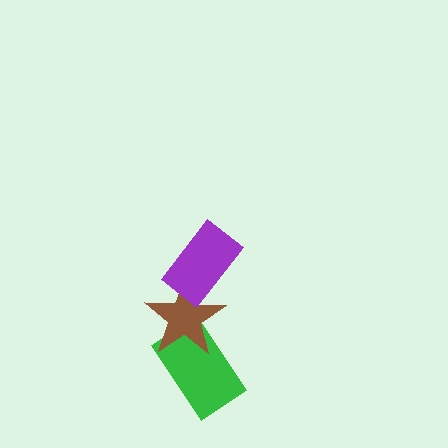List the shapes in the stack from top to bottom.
From top to bottom: the purple rectangle, the brown star, the green rectangle.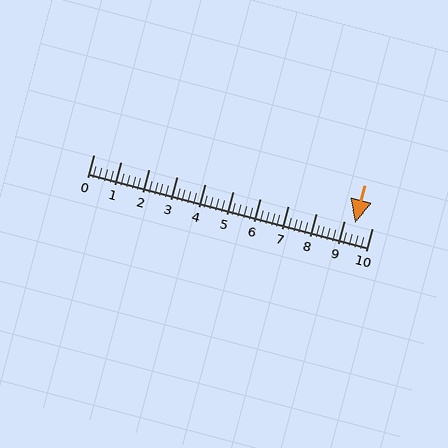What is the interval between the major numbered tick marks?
The major tick marks are spaced 1 units apart.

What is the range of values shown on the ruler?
The ruler shows values from 0 to 10.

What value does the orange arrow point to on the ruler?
The orange arrow points to approximately 9.4.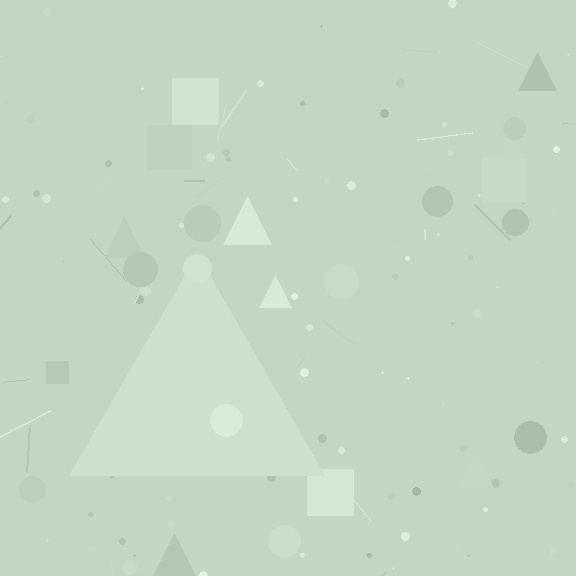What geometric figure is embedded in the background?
A triangle is embedded in the background.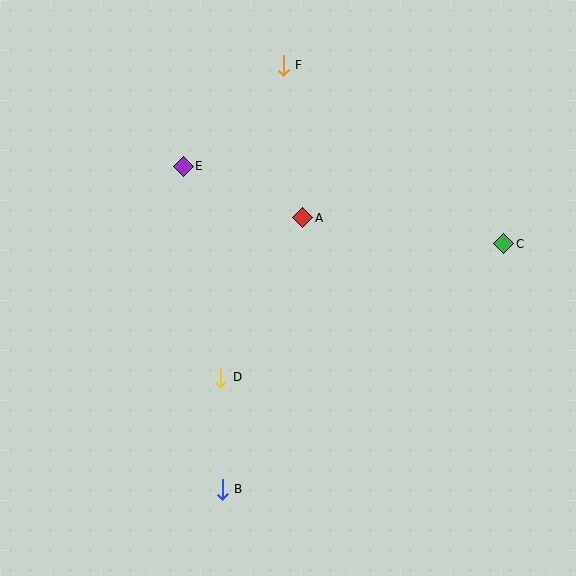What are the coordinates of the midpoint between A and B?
The midpoint between A and B is at (263, 353).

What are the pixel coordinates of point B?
Point B is at (222, 489).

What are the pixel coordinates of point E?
Point E is at (183, 166).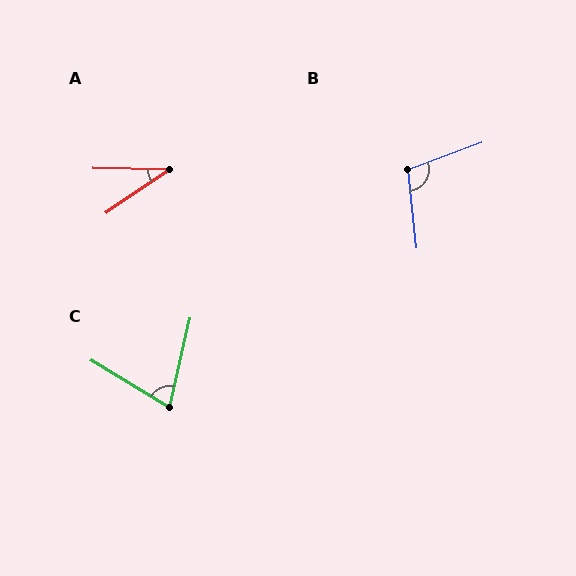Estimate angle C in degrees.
Approximately 72 degrees.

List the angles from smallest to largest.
A (35°), C (72°), B (104°).